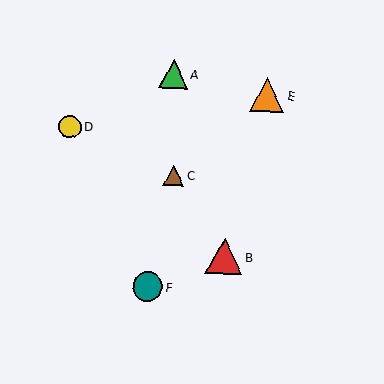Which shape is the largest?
The red triangle (labeled B) is the largest.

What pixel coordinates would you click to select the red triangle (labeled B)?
Click at (224, 256) to select the red triangle B.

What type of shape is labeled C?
Shape C is a brown triangle.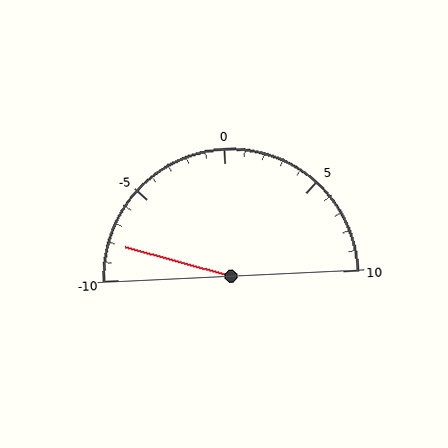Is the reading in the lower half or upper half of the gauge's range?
The reading is in the lower half of the range (-10 to 10).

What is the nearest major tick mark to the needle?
The nearest major tick mark is -10.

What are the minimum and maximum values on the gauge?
The gauge ranges from -10 to 10.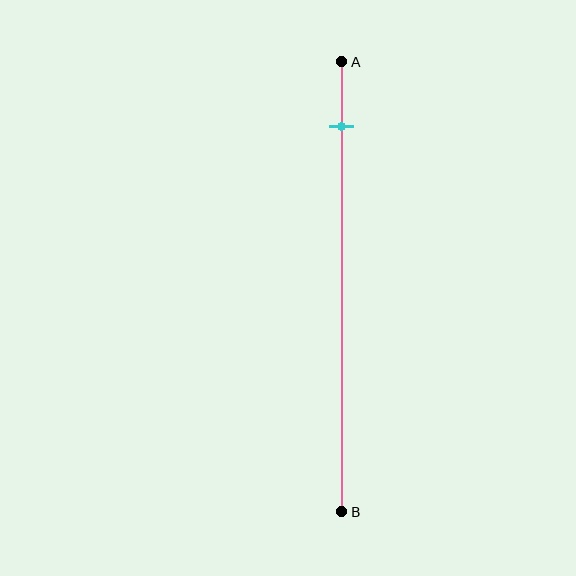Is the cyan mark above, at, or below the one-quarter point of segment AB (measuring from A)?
The cyan mark is above the one-quarter point of segment AB.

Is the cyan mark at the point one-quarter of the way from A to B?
No, the mark is at about 15% from A, not at the 25% one-quarter point.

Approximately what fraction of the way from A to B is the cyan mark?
The cyan mark is approximately 15% of the way from A to B.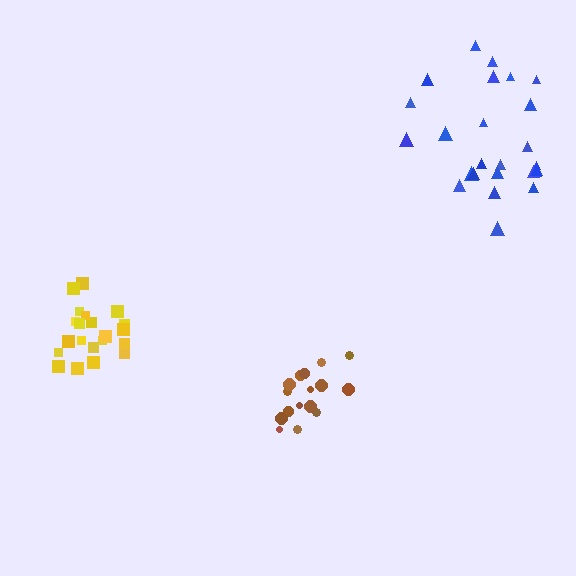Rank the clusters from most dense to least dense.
yellow, brown, blue.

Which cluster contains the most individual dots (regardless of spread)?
Blue (25).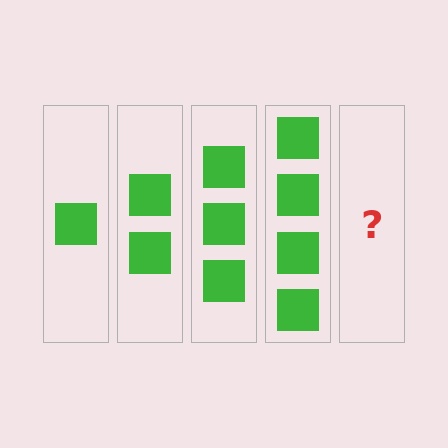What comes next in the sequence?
The next element should be 5 squares.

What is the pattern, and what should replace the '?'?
The pattern is that each step adds one more square. The '?' should be 5 squares.